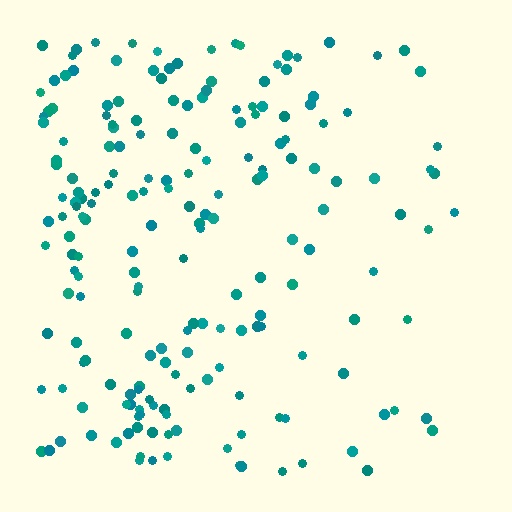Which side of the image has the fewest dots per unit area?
The right.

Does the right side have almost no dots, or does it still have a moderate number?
Still a moderate number, just noticeably fewer than the left.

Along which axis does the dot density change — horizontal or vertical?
Horizontal.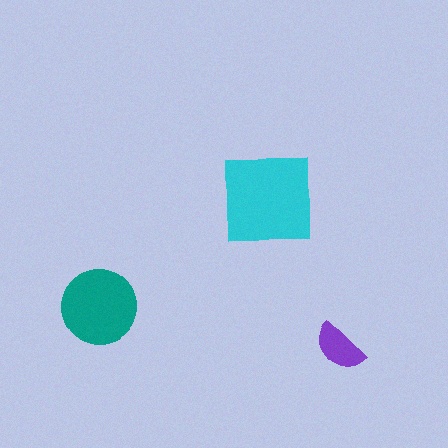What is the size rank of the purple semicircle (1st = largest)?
3rd.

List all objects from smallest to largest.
The purple semicircle, the teal circle, the cyan square.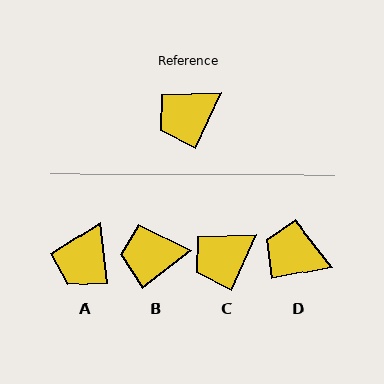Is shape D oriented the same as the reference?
No, it is off by about 54 degrees.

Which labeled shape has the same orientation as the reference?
C.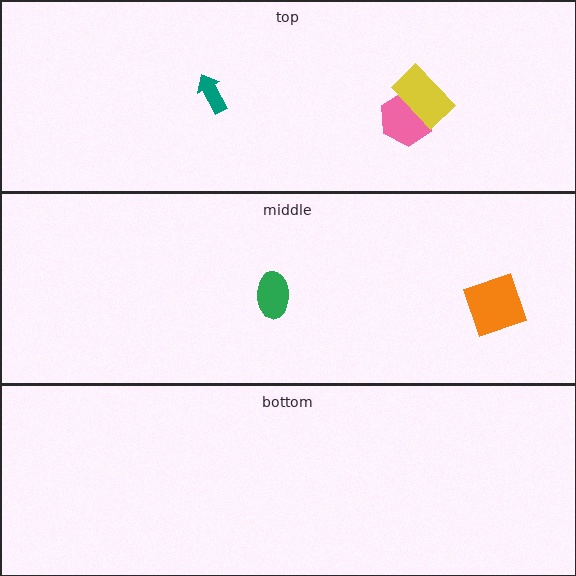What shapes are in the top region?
The pink hexagon, the teal arrow, the yellow rectangle.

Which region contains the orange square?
The middle region.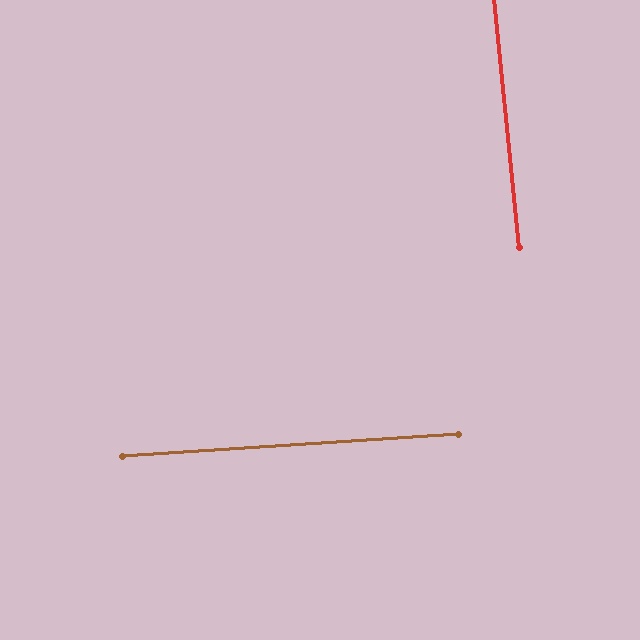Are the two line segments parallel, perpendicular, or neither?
Perpendicular — they meet at approximately 88°.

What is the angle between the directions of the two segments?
Approximately 88 degrees.